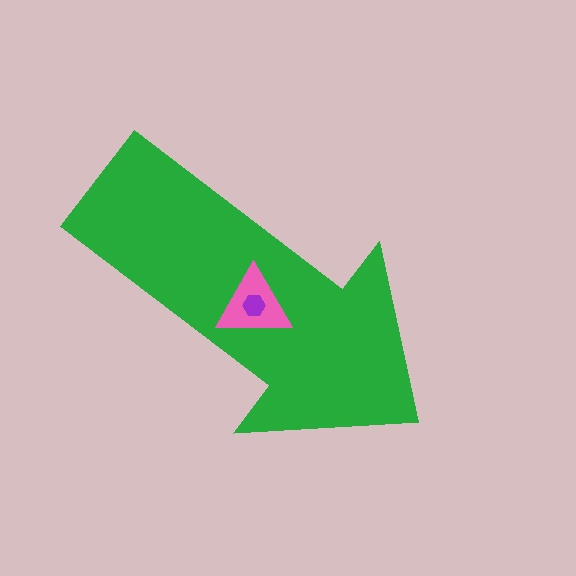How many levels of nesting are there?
3.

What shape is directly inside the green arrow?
The pink triangle.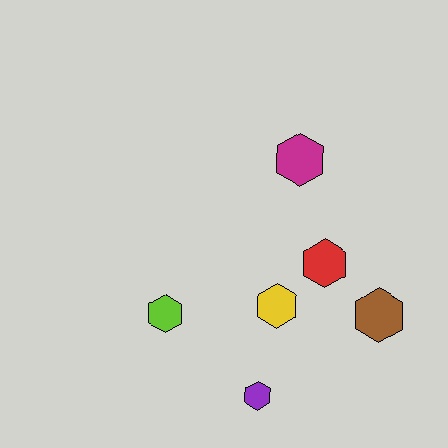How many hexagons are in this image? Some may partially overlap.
There are 6 hexagons.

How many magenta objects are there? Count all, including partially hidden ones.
There is 1 magenta object.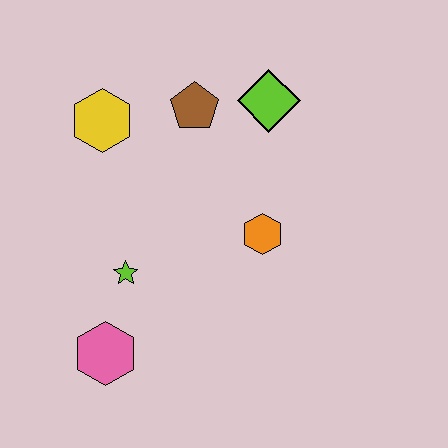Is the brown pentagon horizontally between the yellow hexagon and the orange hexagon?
Yes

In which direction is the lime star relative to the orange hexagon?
The lime star is to the left of the orange hexagon.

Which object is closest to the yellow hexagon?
The brown pentagon is closest to the yellow hexagon.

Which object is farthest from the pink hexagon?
The lime diamond is farthest from the pink hexagon.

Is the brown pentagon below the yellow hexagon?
No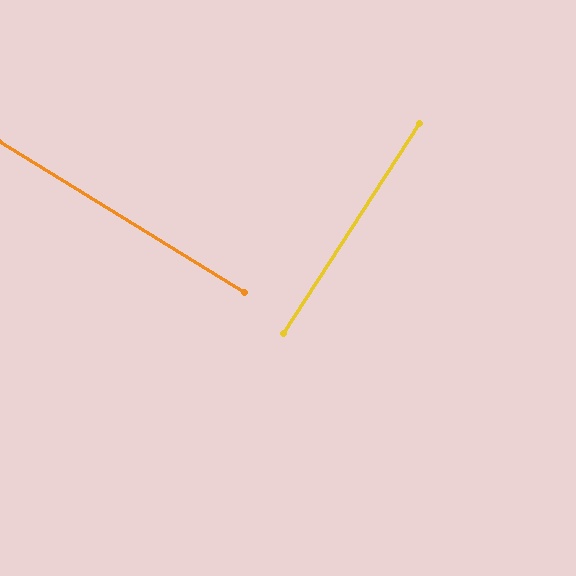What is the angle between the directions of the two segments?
Approximately 89 degrees.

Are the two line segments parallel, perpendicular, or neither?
Perpendicular — they meet at approximately 89°.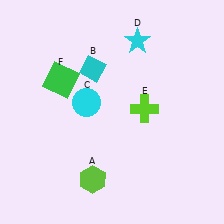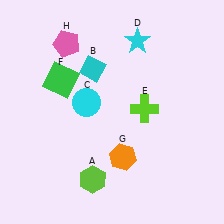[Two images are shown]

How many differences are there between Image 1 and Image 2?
There are 2 differences between the two images.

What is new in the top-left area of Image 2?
A pink pentagon (H) was added in the top-left area of Image 2.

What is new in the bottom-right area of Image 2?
An orange hexagon (G) was added in the bottom-right area of Image 2.